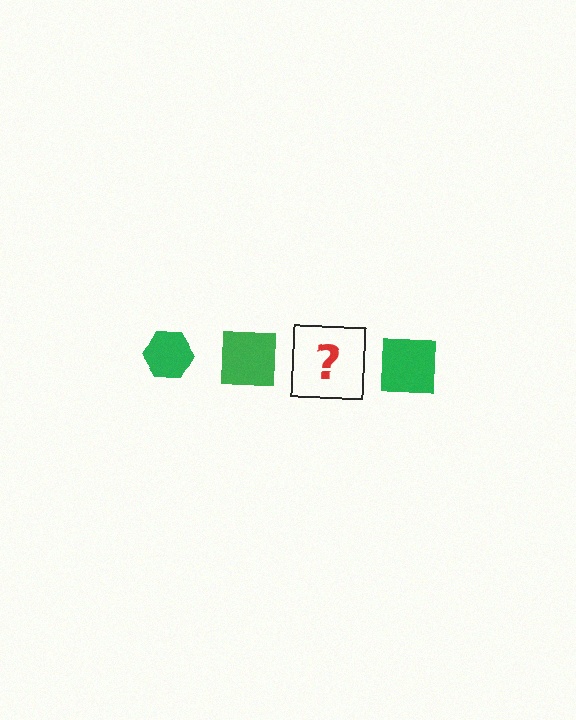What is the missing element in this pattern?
The missing element is a green hexagon.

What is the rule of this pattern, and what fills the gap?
The rule is that the pattern cycles through hexagon, square shapes in green. The gap should be filled with a green hexagon.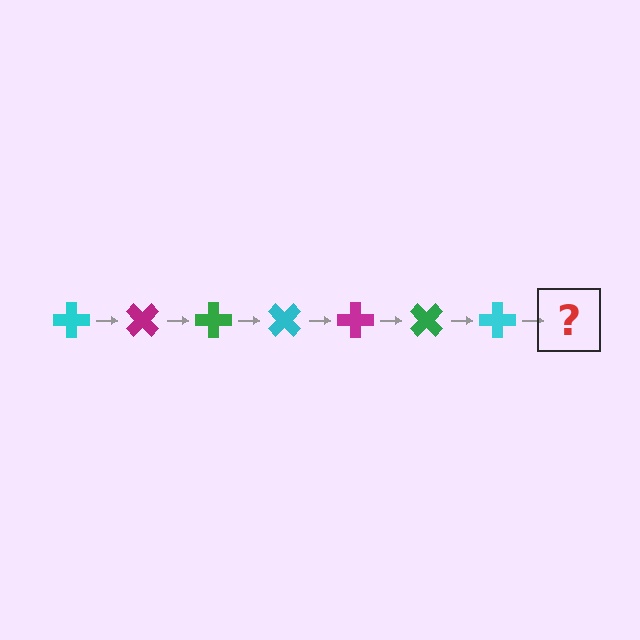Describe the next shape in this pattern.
It should be a magenta cross, rotated 315 degrees from the start.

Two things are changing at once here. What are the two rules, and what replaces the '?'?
The two rules are that it rotates 45 degrees each step and the color cycles through cyan, magenta, and green. The '?' should be a magenta cross, rotated 315 degrees from the start.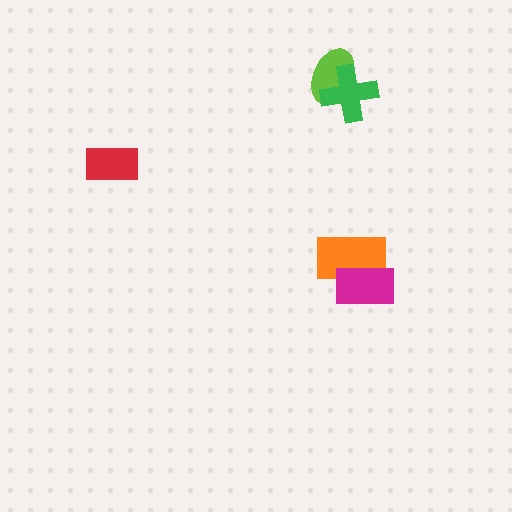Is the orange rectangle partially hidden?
Yes, it is partially covered by another shape.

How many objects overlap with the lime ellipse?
1 object overlaps with the lime ellipse.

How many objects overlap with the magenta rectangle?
1 object overlaps with the magenta rectangle.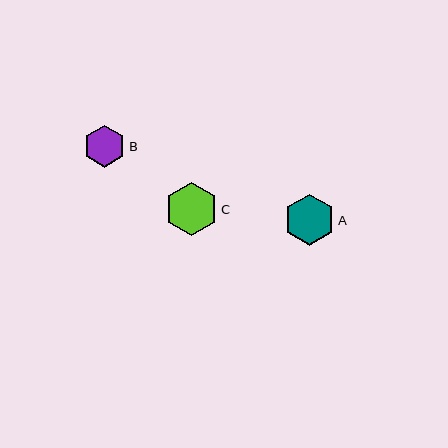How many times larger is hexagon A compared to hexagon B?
Hexagon A is approximately 1.2 times the size of hexagon B.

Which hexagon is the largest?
Hexagon C is the largest with a size of approximately 52 pixels.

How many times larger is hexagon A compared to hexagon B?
Hexagon A is approximately 1.2 times the size of hexagon B.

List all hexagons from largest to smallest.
From largest to smallest: C, A, B.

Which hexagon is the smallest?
Hexagon B is the smallest with a size of approximately 42 pixels.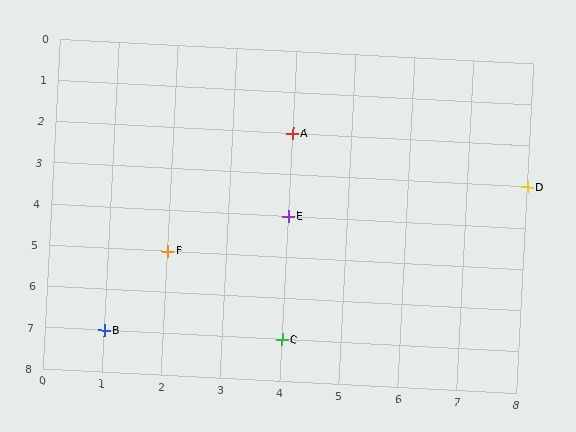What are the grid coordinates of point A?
Point A is at grid coordinates (4, 2).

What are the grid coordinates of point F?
Point F is at grid coordinates (2, 5).